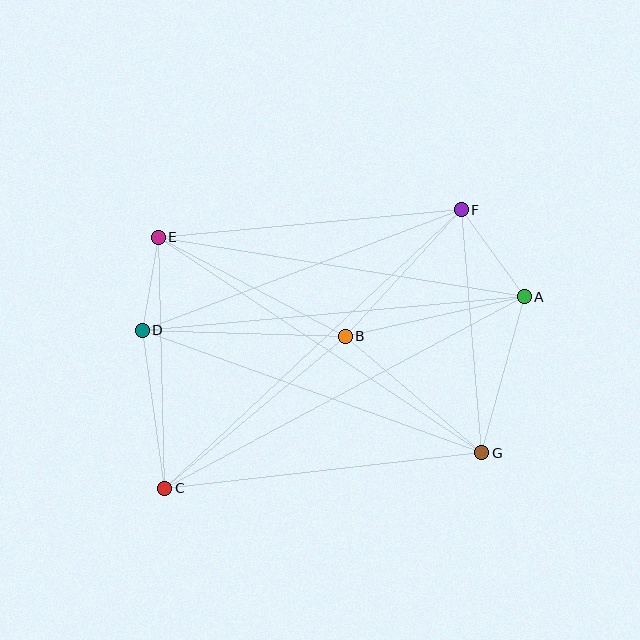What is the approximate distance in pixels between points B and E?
The distance between B and E is approximately 212 pixels.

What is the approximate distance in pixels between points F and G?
The distance between F and G is approximately 244 pixels.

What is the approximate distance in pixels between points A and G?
The distance between A and G is approximately 162 pixels.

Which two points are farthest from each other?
Points A and C are farthest from each other.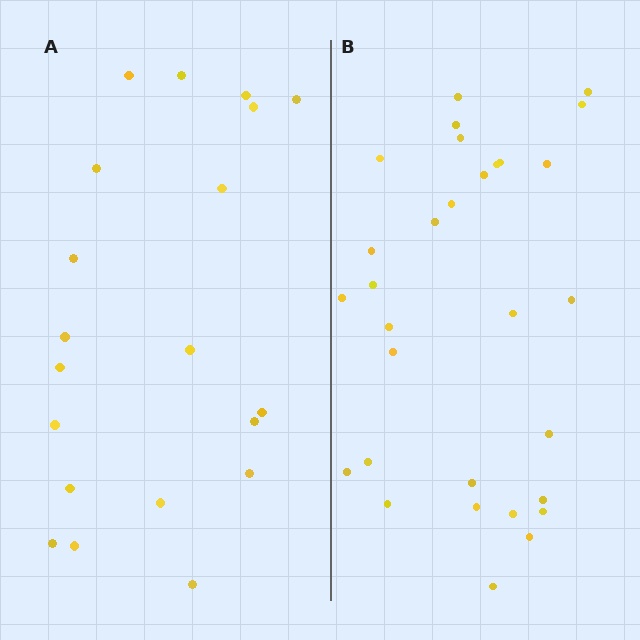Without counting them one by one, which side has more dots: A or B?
Region B (the right region) has more dots.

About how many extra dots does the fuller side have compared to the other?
Region B has roughly 10 or so more dots than region A.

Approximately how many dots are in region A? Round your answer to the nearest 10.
About 20 dots.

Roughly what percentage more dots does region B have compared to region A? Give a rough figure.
About 50% more.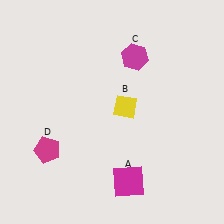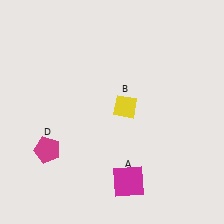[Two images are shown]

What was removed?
The magenta hexagon (C) was removed in Image 2.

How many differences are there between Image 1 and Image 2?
There is 1 difference between the two images.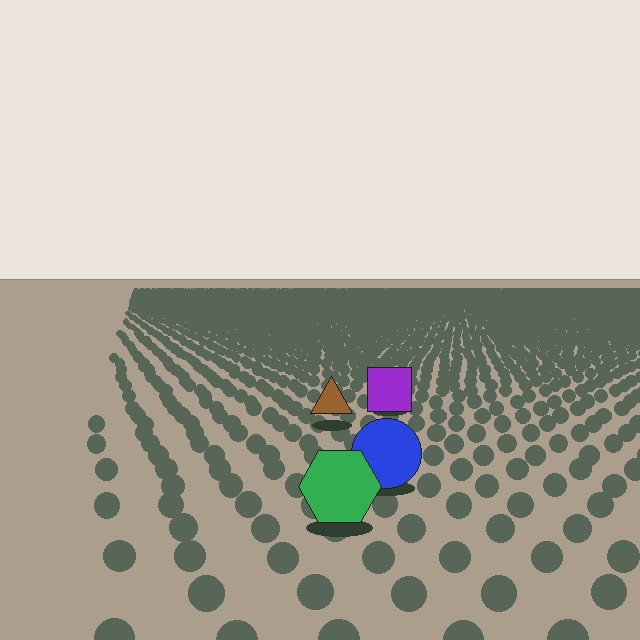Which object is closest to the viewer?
The green hexagon is closest. The texture marks near it are larger and more spread out.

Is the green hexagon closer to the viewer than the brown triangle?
Yes. The green hexagon is closer — you can tell from the texture gradient: the ground texture is coarser near it.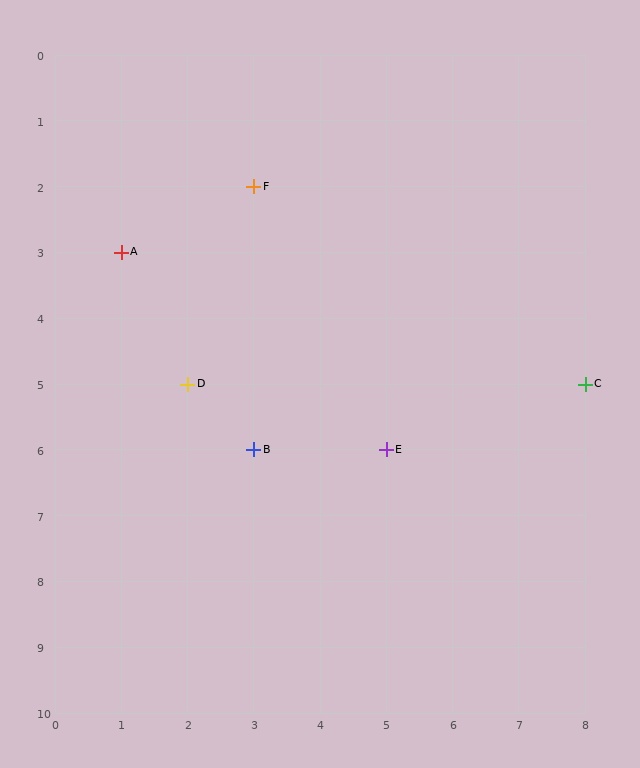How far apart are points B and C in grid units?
Points B and C are 5 columns and 1 row apart (about 5.1 grid units diagonally).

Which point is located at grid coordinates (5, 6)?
Point E is at (5, 6).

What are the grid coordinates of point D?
Point D is at grid coordinates (2, 5).